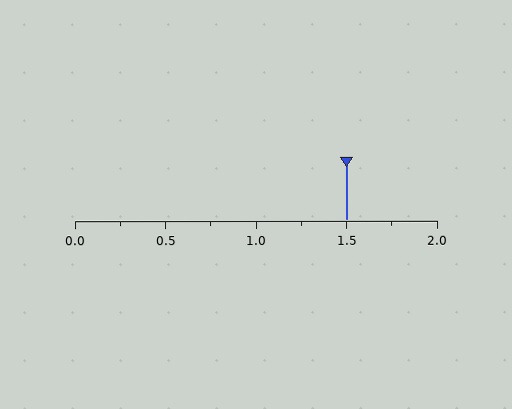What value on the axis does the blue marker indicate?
The marker indicates approximately 1.5.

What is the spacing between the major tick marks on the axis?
The major ticks are spaced 0.5 apart.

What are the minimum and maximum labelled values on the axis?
The axis runs from 0.0 to 2.0.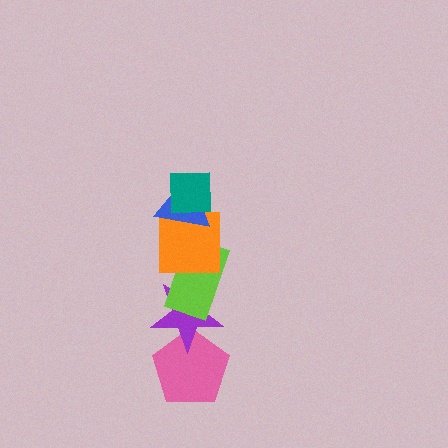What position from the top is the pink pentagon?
The pink pentagon is 6th from the top.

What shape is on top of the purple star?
The lime rectangle is on top of the purple star.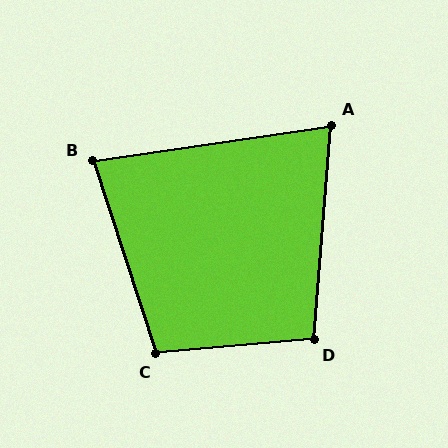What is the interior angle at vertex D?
Approximately 100 degrees (obtuse).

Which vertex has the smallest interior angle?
A, at approximately 77 degrees.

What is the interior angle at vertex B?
Approximately 80 degrees (acute).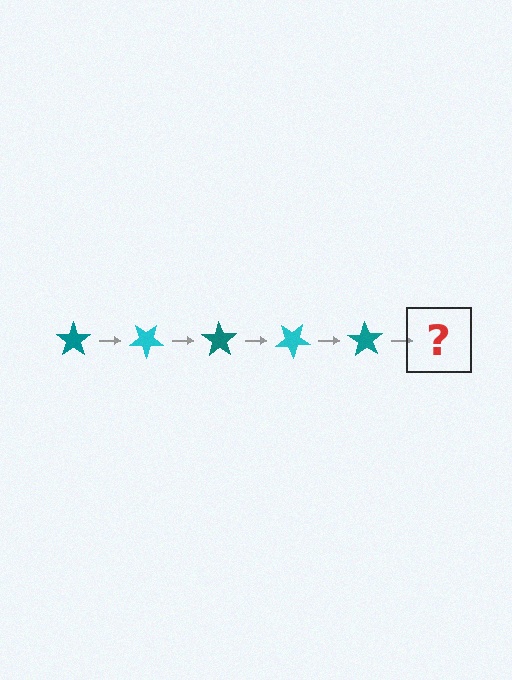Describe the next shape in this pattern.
It should be a cyan star, rotated 175 degrees from the start.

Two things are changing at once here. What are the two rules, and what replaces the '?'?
The two rules are that it rotates 35 degrees each step and the color cycles through teal and cyan. The '?' should be a cyan star, rotated 175 degrees from the start.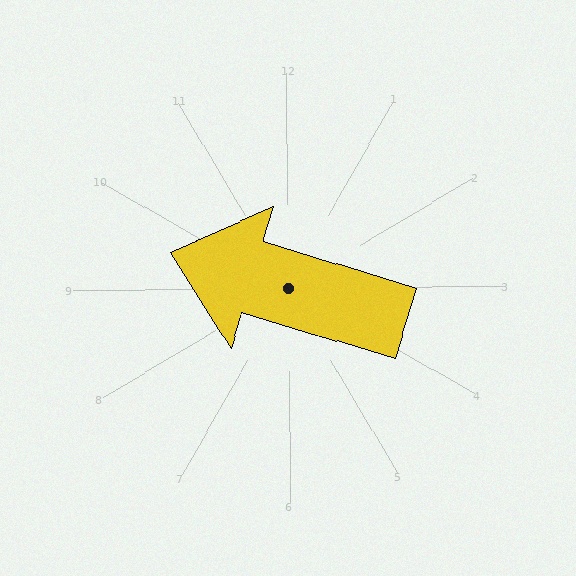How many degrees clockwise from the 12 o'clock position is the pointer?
Approximately 287 degrees.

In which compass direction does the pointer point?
West.